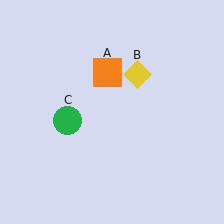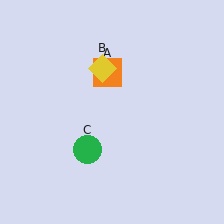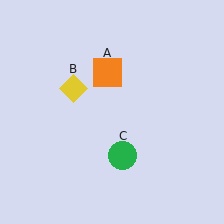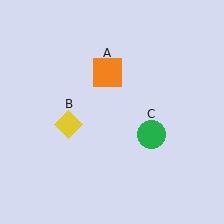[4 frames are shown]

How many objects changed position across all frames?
2 objects changed position: yellow diamond (object B), green circle (object C).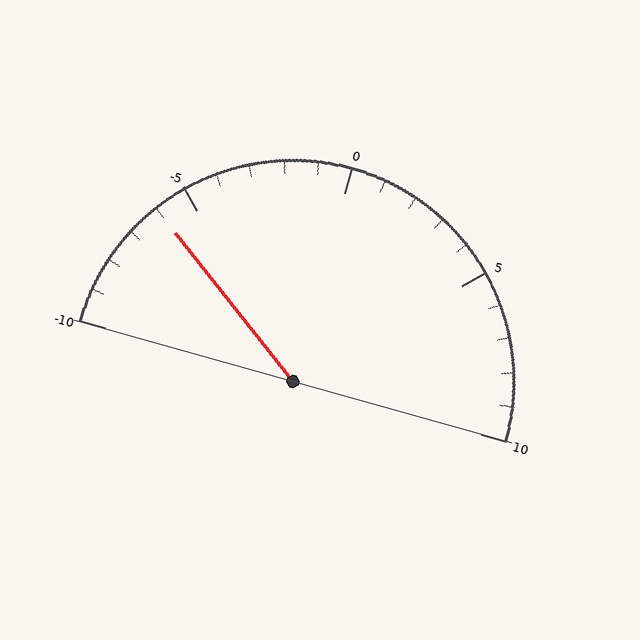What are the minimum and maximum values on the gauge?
The gauge ranges from -10 to 10.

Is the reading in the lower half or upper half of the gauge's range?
The reading is in the lower half of the range (-10 to 10).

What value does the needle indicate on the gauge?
The needle indicates approximately -6.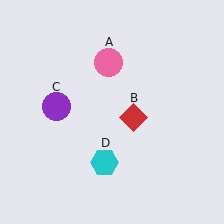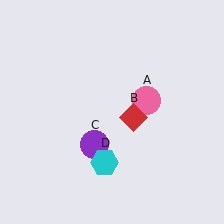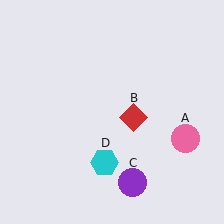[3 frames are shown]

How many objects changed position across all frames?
2 objects changed position: pink circle (object A), purple circle (object C).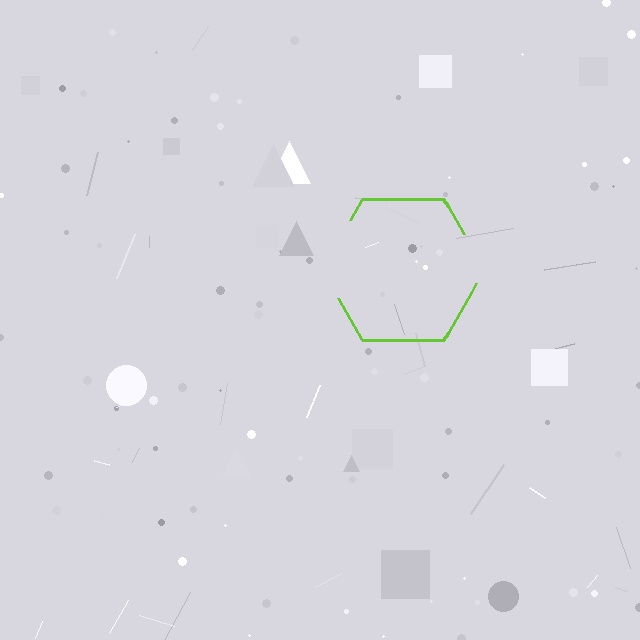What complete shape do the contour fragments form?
The contour fragments form a hexagon.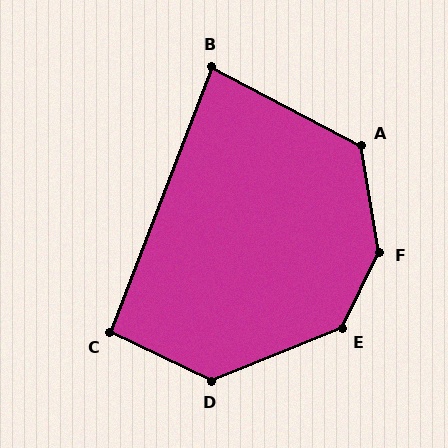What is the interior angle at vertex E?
Approximately 138 degrees (obtuse).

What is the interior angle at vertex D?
Approximately 133 degrees (obtuse).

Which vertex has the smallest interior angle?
B, at approximately 83 degrees.